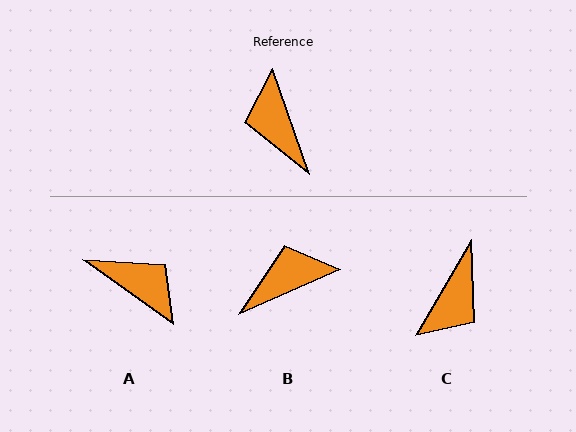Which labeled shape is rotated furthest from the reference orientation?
A, about 145 degrees away.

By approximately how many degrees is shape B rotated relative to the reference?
Approximately 85 degrees clockwise.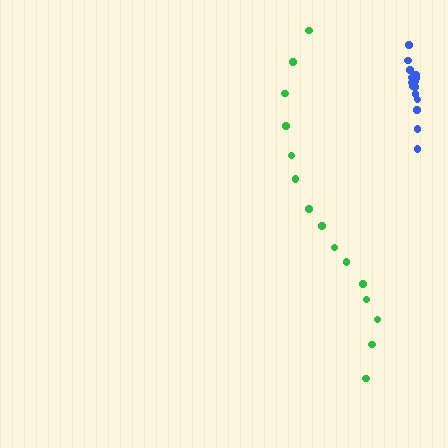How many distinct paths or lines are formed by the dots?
There are 2 distinct paths.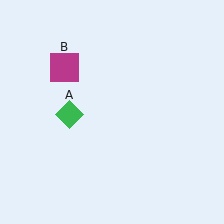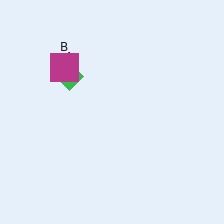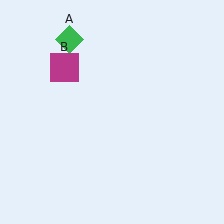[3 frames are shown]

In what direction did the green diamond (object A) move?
The green diamond (object A) moved up.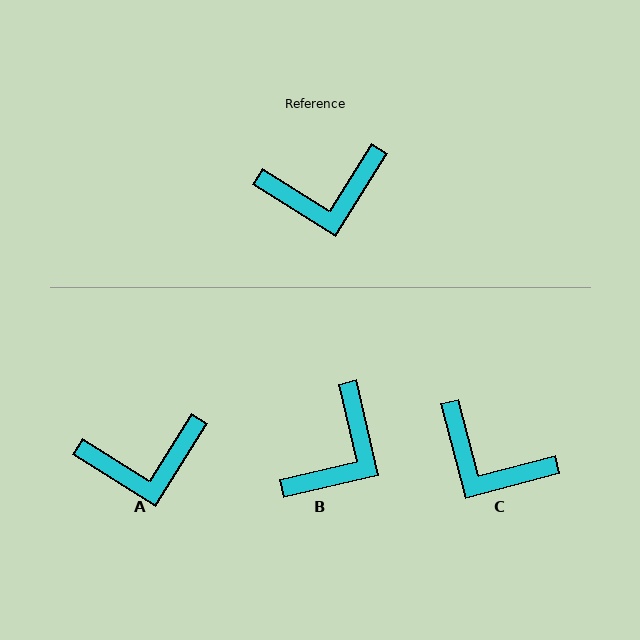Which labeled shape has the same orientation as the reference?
A.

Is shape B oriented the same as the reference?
No, it is off by about 45 degrees.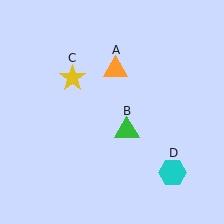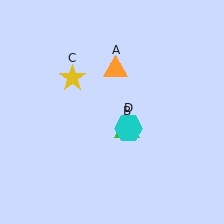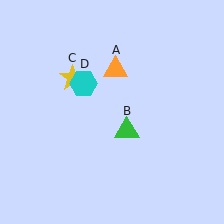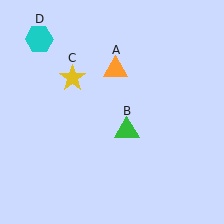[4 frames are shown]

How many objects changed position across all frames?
1 object changed position: cyan hexagon (object D).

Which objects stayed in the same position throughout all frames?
Orange triangle (object A) and green triangle (object B) and yellow star (object C) remained stationary.